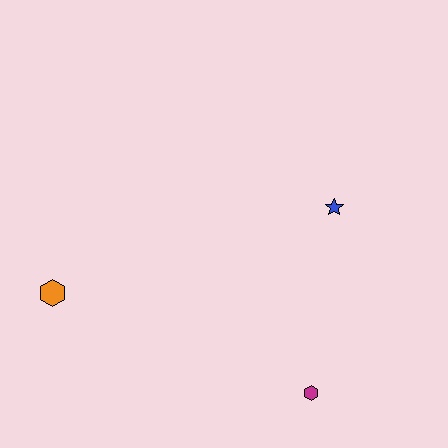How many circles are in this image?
There are no circles.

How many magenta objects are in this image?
There is 1 magenta object.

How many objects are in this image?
There are 3 objects.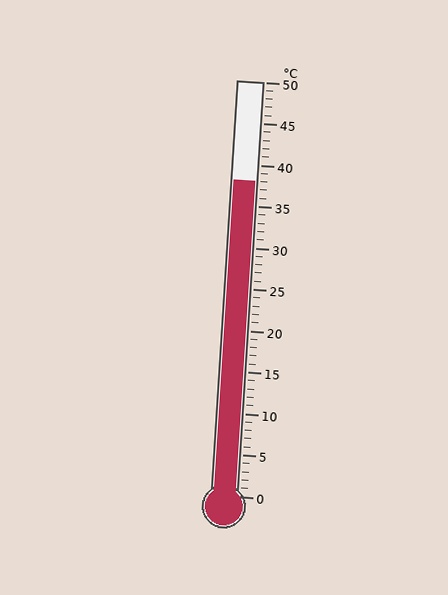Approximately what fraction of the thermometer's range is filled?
The thermometer is filled to approximately 75% of its range.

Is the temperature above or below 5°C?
The temperature is above 5°C.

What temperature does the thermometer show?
The thermometer shows approximately 38°C.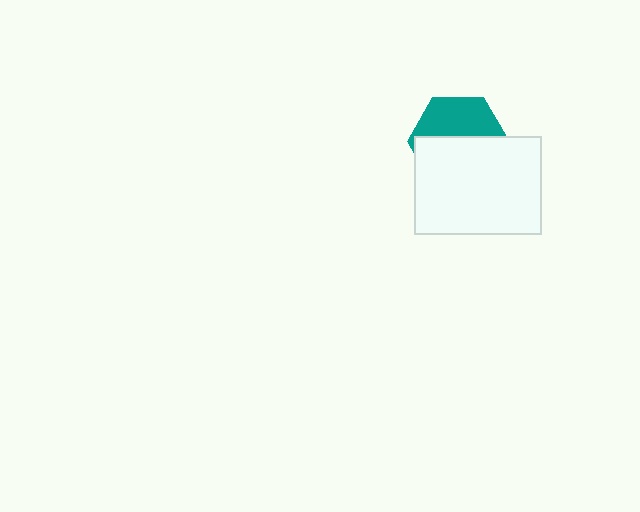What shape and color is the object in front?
The object in front is a white rectangle.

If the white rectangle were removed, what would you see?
You would see the complete teal hexagon.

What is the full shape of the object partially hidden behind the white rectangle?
The partially hidden object is a teal hexagon.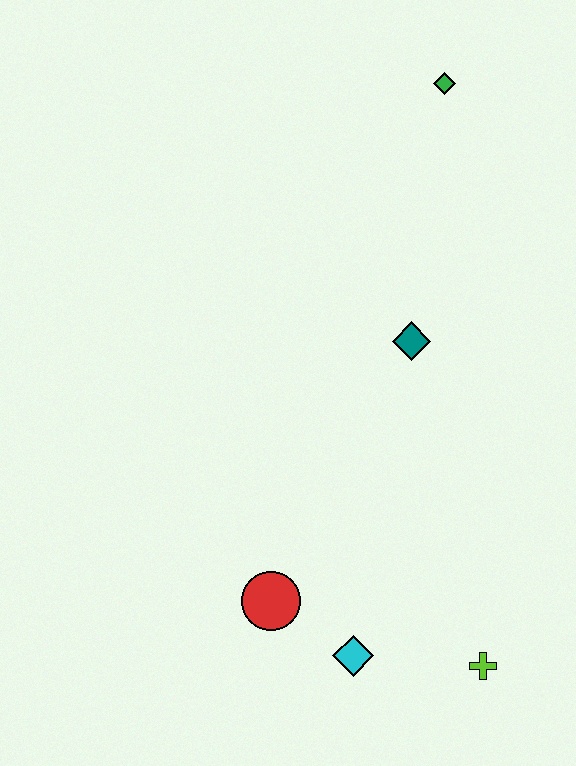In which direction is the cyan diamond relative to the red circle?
The cyan diamond is to the right of the red circle.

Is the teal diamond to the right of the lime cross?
No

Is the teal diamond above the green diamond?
No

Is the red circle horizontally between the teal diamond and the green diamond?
No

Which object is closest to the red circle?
The cyan diamond is closest to the red circle.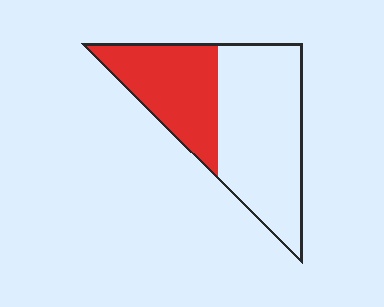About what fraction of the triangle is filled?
About three eighths (3/8).